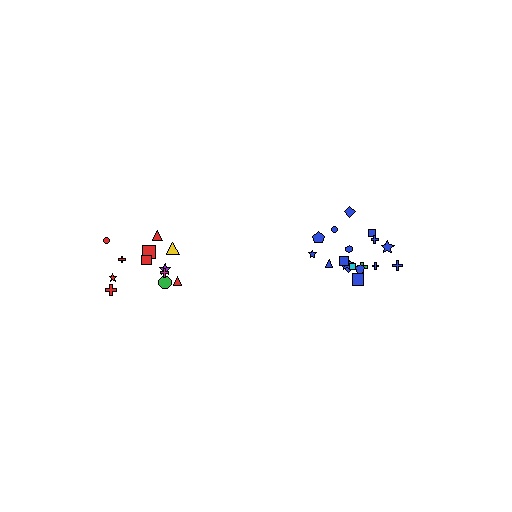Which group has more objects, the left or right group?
The right group.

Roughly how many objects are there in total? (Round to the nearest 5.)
Roughly 30 objects in total.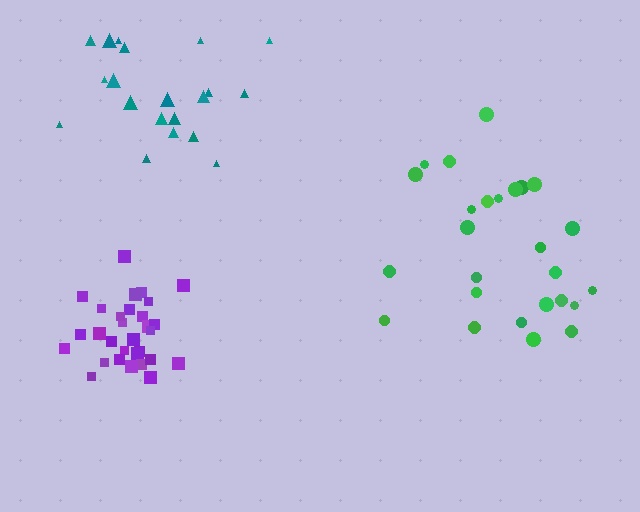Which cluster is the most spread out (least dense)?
Green.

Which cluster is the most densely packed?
Purple.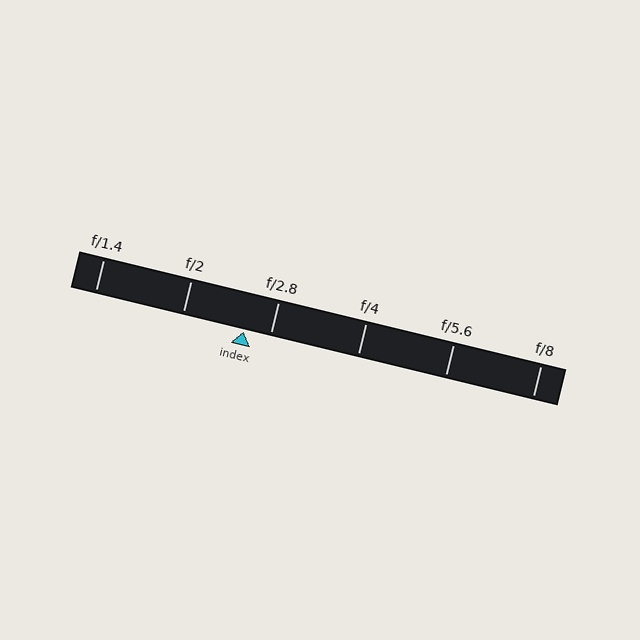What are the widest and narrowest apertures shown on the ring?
The widest aperture shown is f/1.4 and the narrowest is f/8.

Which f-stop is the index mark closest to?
The index mark is closest to f/2.8.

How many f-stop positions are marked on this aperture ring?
There are 6 f-stop positions marked.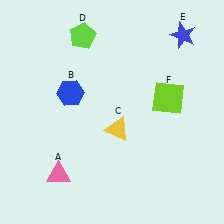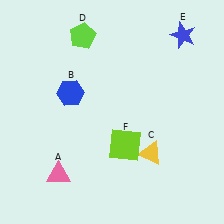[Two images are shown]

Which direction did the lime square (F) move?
The lime square (F) moved down.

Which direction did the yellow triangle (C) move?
The yellow triangle (C) moved right.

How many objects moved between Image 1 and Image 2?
2 objects moved between the two images.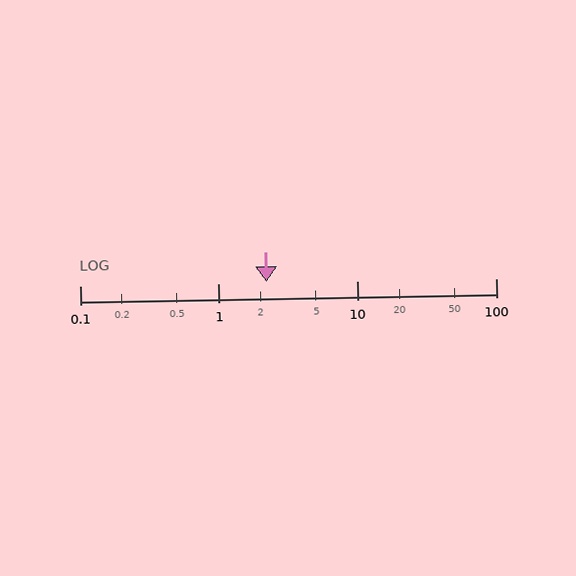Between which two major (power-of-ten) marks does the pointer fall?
The pointer is between 1 and 10.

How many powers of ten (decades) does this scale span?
The scale spans 3 decades, from 0.1 to 100.